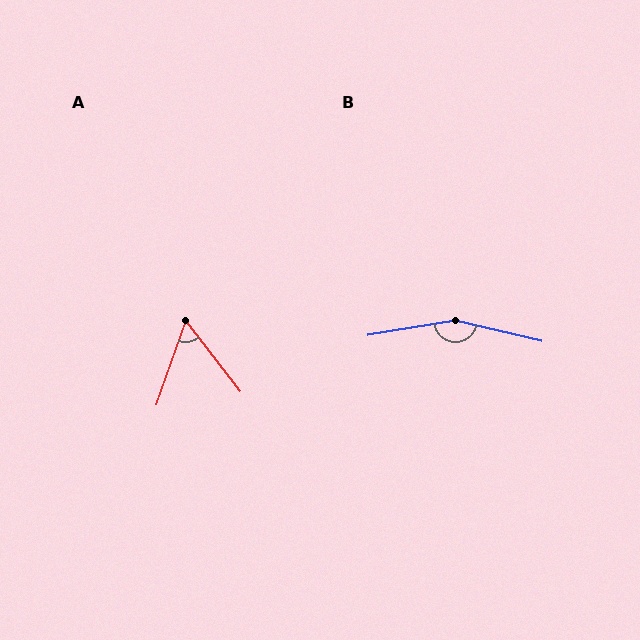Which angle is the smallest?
A, at approximately 57 degrees.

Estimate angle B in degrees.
Approximately 158 degrees.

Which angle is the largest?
B, at approximately 158 degrees.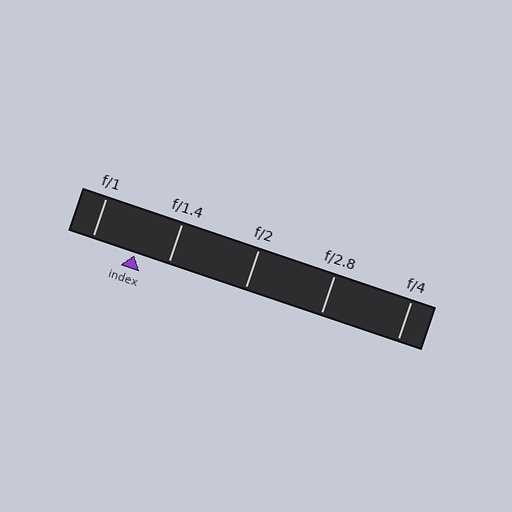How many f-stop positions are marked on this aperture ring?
There are 5 f-stop positions marked.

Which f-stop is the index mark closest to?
The index mark is closest to f/1.4.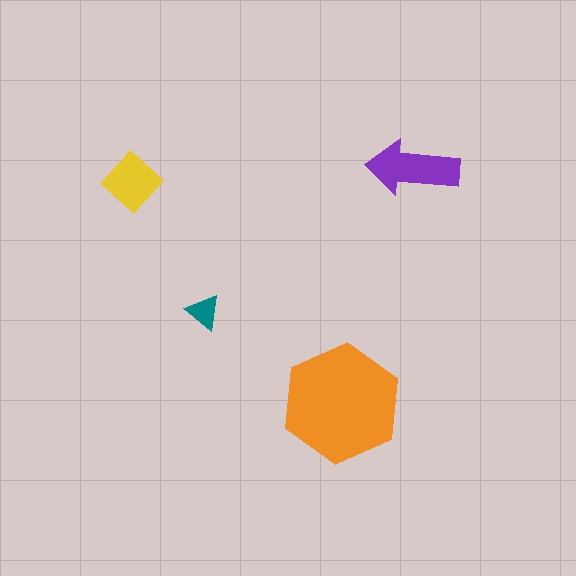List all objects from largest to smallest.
The orange hexagon, the purple arrow, the yellow diamond, the teal triangle.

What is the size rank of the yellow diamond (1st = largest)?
3rd.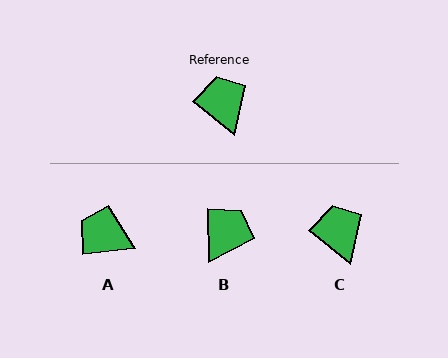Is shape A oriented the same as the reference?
No, it is off by about 45 degrees.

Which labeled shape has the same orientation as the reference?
C.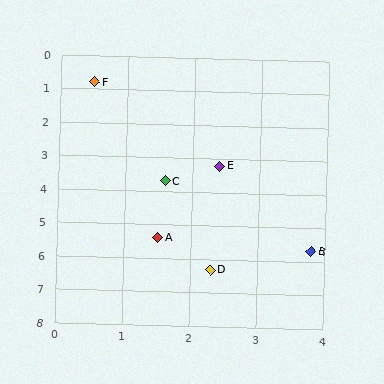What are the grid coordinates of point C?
Point C is at approximately (1.6, 3.7).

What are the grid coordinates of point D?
Point D is at approximately (2.3, 6.3).